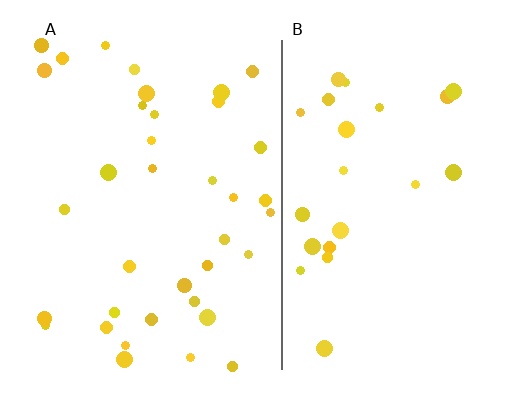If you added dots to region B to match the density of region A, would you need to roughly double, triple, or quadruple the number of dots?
Approximately double.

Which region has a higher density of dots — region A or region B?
A (the left).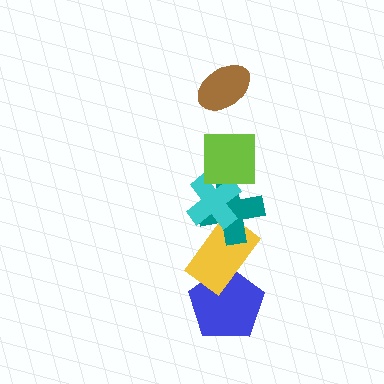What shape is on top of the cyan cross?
The lime square is on top of the cyan cross.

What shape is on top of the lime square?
The brown ellipse is on top of the lime square.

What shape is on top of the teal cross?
The cyan cross is on top of the teal cross.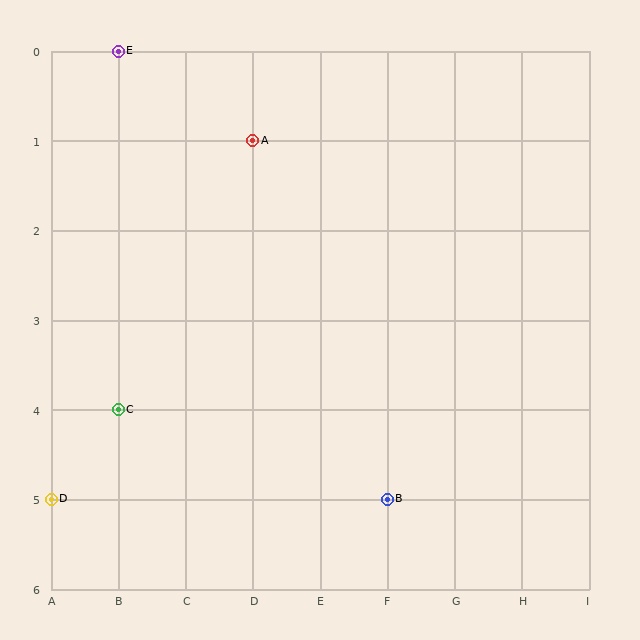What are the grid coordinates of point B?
Point B is at grid coordinates (F, 5).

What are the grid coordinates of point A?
Point A is at grid coordinates (D, 1).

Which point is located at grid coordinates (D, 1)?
Point A is at (D, 1).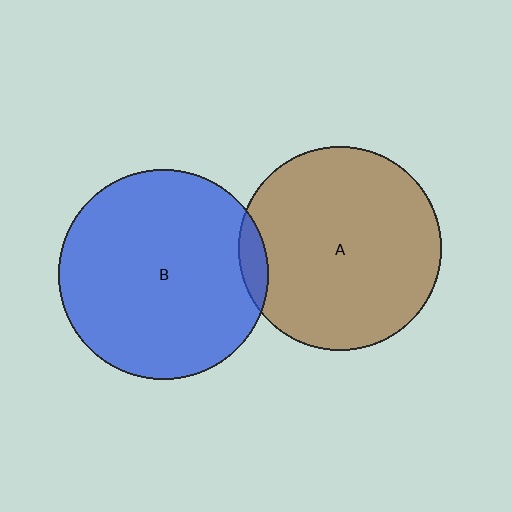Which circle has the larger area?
Circle B (blue).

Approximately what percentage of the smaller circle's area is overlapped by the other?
Approximately 5%.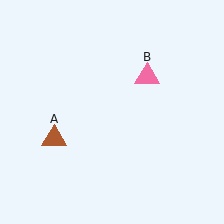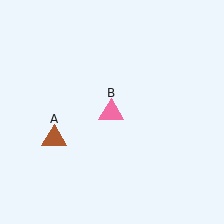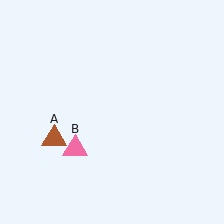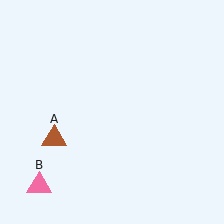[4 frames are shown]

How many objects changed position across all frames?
1 object changed position: pink triangle (object B).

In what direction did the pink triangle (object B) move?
The pink triangle (object B) moved down and to the left.